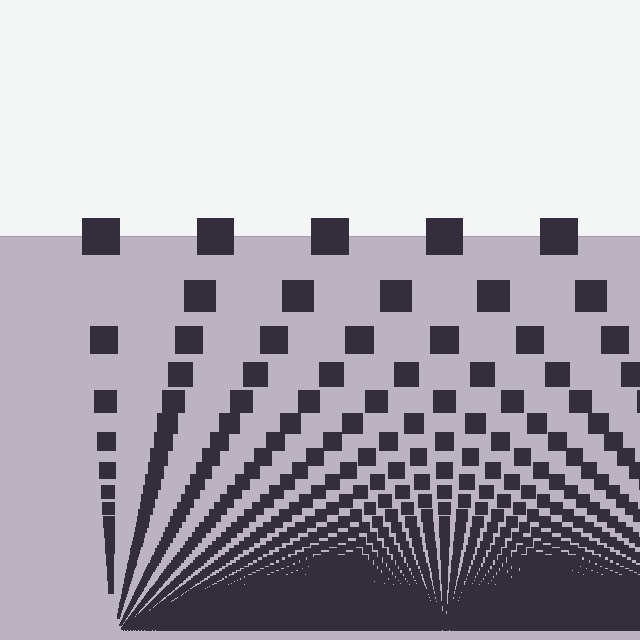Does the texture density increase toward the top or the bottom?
Density increases toward the bottom.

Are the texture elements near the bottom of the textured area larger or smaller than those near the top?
Smaller. The gradient is inverted — elements near the bottom are smaller and denser.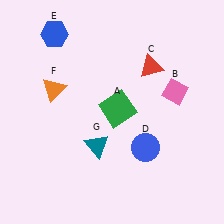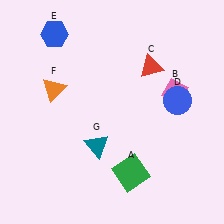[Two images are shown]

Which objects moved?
The objects that moved are: the green square (A), the blue circle (D).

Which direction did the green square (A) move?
The green square (A) moved down.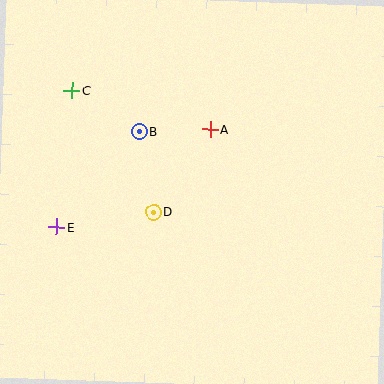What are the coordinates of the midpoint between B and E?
The midpoint between B and E is at (98, 179).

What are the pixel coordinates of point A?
Point A is at (210, 129).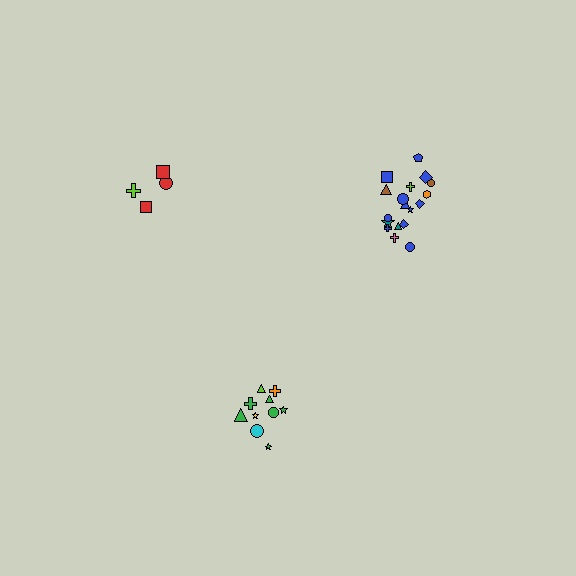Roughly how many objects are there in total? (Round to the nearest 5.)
Roughly 30 objects in total.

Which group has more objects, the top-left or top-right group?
The top-right group.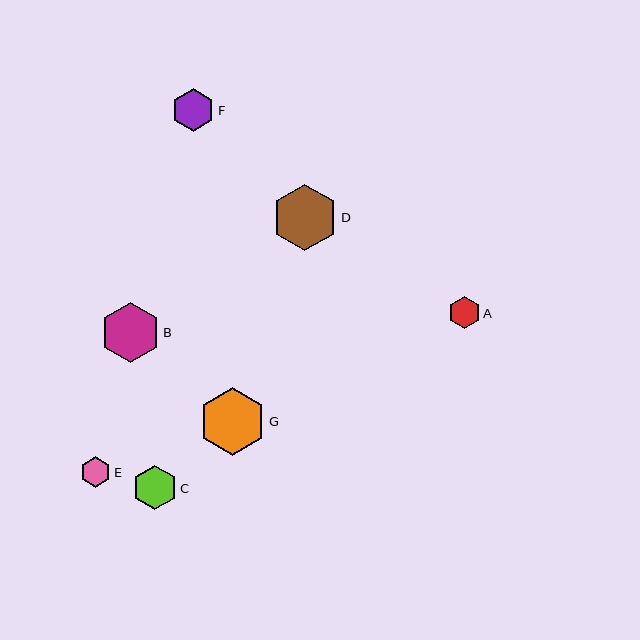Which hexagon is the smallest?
Hexagon E is the smallest with a size of approximately 30 pixels.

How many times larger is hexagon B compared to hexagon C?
Hexagon B is approximately 1.3 times the size of hexagon C.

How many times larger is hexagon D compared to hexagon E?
Hexagon D is approximately 2.2 times the size of hexagon E.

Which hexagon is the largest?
Hexagon G is the largest with a size of approximately 68 pixels.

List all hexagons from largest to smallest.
From largest to smallest: G, D, B, C, F, A, E.